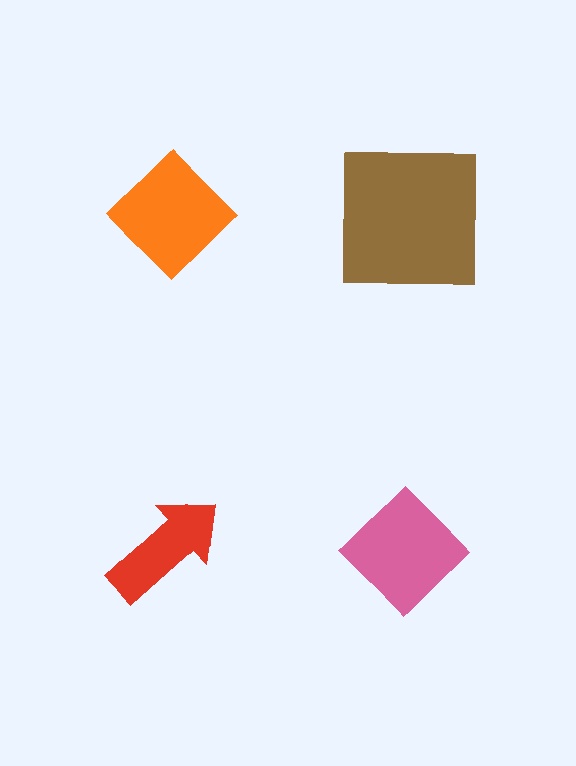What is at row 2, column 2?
A pink diamond.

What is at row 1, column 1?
An orange diamond.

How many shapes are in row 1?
2 shapes.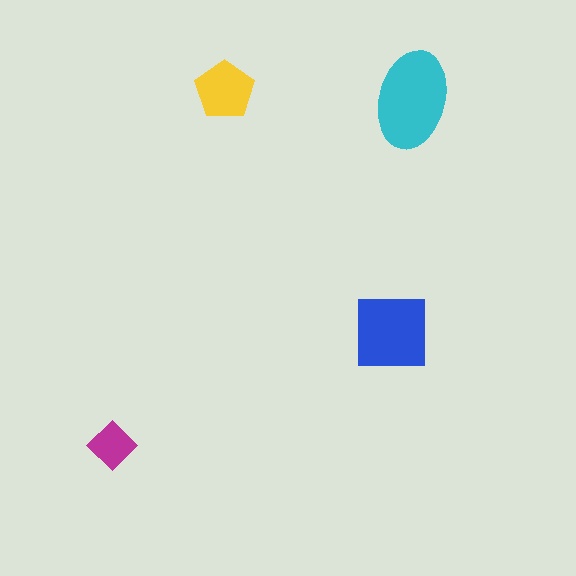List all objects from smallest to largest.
The magenta diamond, the yellow pentagon, the blue square, the cyan ellipse.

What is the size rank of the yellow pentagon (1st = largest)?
3rd.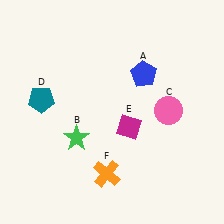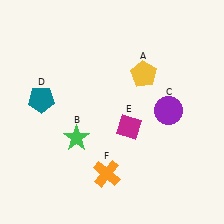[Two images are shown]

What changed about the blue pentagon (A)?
In Image 1, A is blue. In Image 2, it changed to yellow.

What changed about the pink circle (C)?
In Image 1, C is pink. In Image 2, it changed to purple.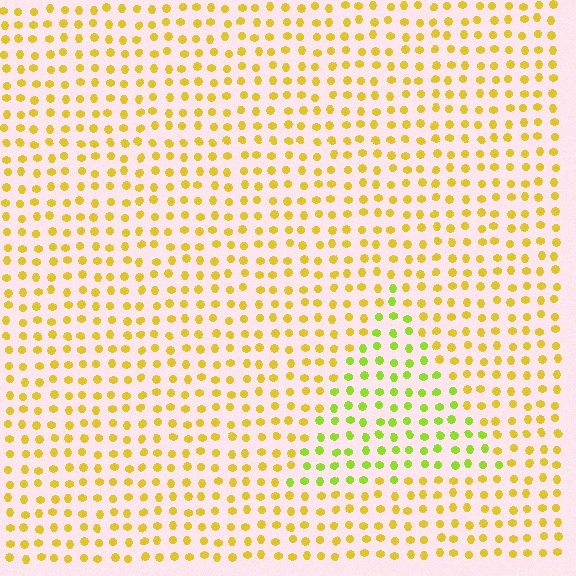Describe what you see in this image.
The image is filled with small yellow elements in a uniform arrangement. A triangle-shaped region is visible where the elements are tinted to a slightly different hue, forming a subtle color boundary.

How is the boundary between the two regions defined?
The boundary is defined purely by a slight shift in hue (about 36 degrees). Spacing, size, and orientation are identical on both sides.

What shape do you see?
I see a triangle.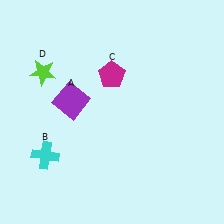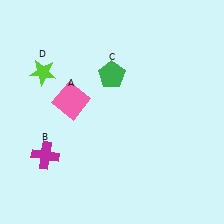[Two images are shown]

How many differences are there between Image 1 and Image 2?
There are 3 differences between the two images.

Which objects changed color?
A changed from purple to pink. B changed from cyan to magenta. C changed from magenta to green.